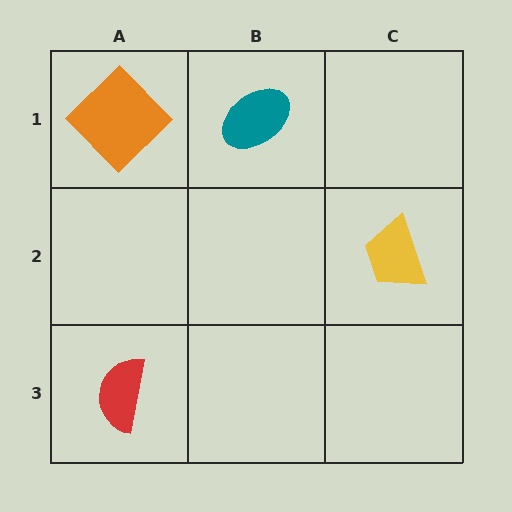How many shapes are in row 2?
1 shape.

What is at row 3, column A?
A red semicircle.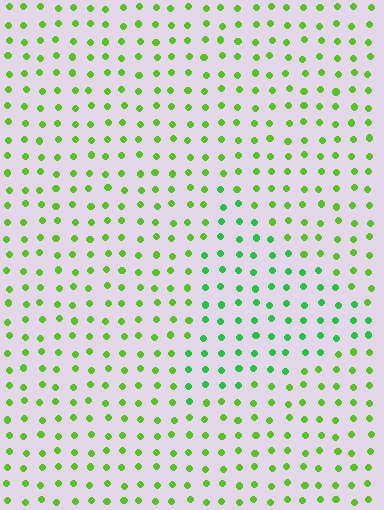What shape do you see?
I see a triangle.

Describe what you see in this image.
The image is filled with small lime elements in a uniform arrangement. A triangle-shaped region is visible where the elements are tinted to a slightly different hue, forming a subtle color boundary.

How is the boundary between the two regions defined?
The boundary is defined purely by a slight shift in hue (about 31 degrees). Spacing, size, and orientation are identical on both sides.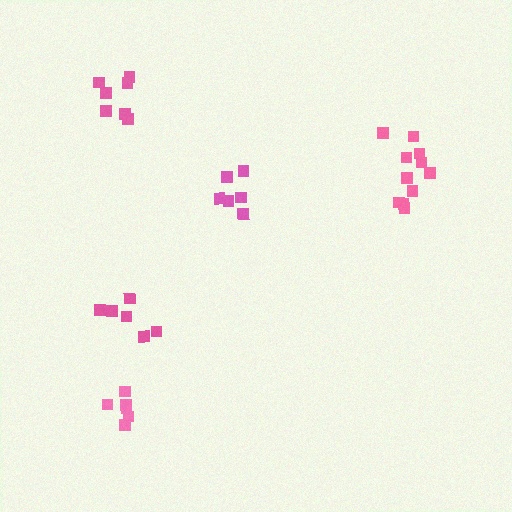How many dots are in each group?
Group 1: 6 dots, Group 2: 6 dots, Group 3: 6 dots, Group 4: 11 dots, Group 5: 7 dots (36 total).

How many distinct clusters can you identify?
There are 5 distinct clusters.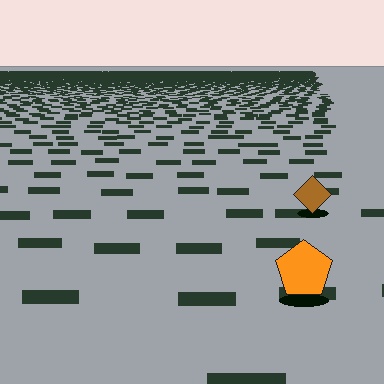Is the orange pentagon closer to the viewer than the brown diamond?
Yes. The orange pentagon is closer — you can tell from the texture gradient: the ground texture is coarser near it.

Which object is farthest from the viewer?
The brown diamond is farthest from the viewer. It appears smaller and the ground texture around it is denser.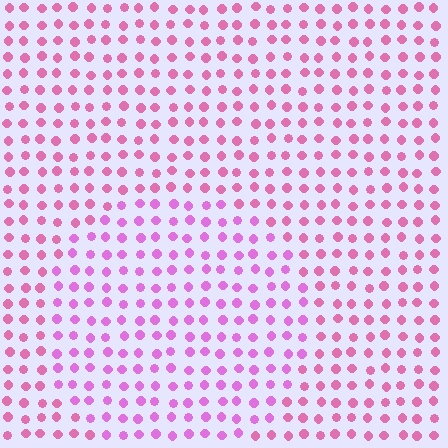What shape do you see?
I see a circle.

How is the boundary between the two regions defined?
The boundary is defined purely by a slight shift in hue (about 25 degrees). Spacing, size, and orientation are identical on both sides.